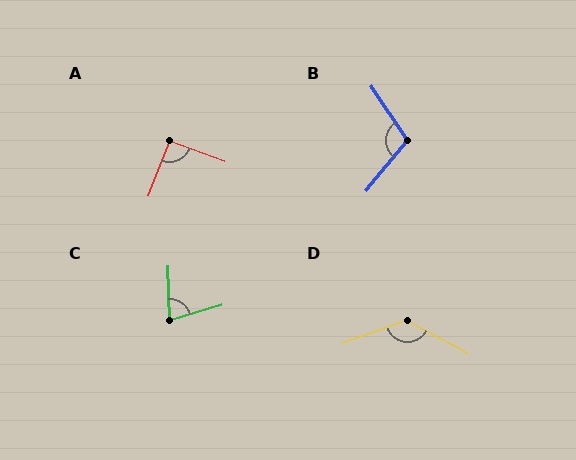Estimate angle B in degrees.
Approximately 107 degrees.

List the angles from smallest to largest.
C (75°), A (91°), B (107°), D (132°).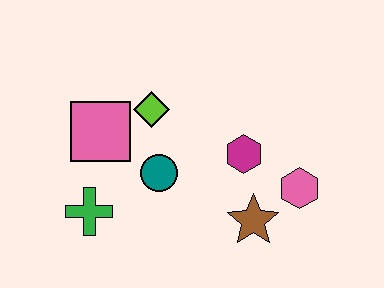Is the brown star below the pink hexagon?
Yes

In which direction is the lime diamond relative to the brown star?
The lime diamond is above the brown star.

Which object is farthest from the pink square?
The pink hexagon is farthest from the pink square.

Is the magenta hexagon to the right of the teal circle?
Yes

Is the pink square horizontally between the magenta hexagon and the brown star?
No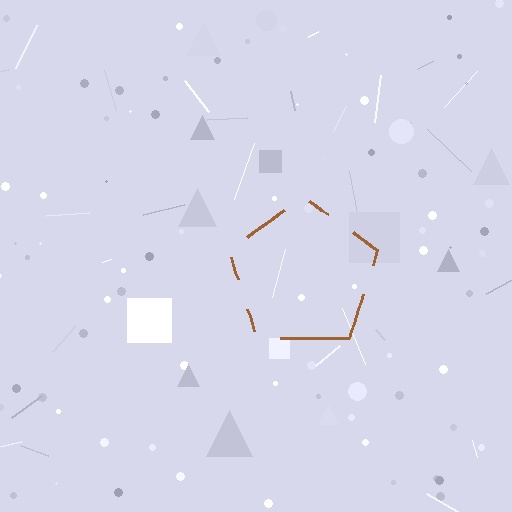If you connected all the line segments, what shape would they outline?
They would outline a pentagon.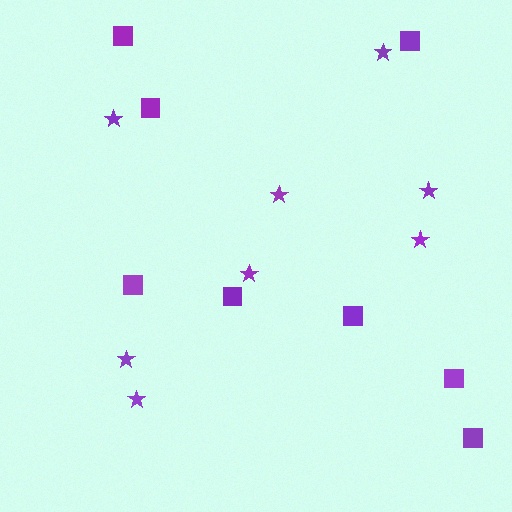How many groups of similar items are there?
There are 2 groups: one group of squares (8) and one group of stars (8).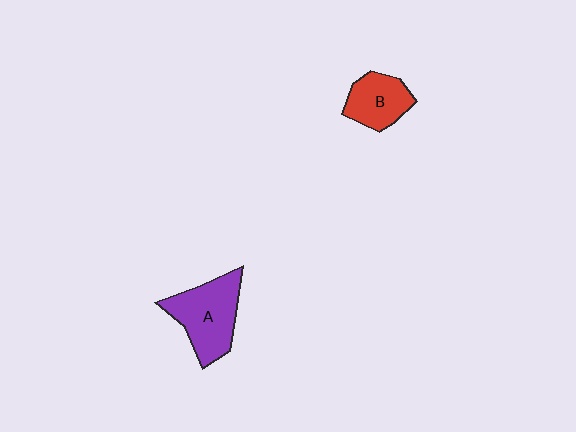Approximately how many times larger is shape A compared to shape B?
Approximately 1.5 times.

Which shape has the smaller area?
Shape B (red).